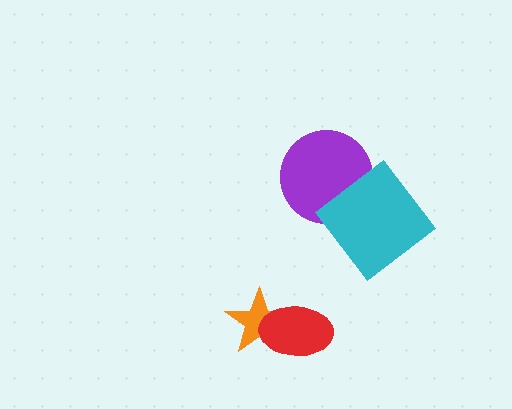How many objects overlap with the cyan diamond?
1 object overlaps with the cyan diamond.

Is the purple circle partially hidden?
Yes, it is partially covered by another shape.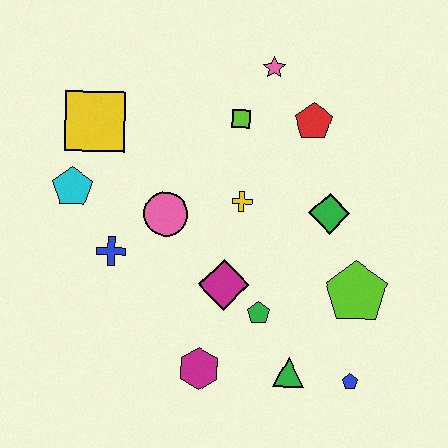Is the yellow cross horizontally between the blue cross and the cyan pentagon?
No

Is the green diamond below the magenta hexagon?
No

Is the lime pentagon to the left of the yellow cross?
No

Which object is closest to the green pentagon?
The magenta diamond is closest to the green pentagon.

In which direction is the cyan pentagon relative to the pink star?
The cyan pentagon is to the left of the pink star.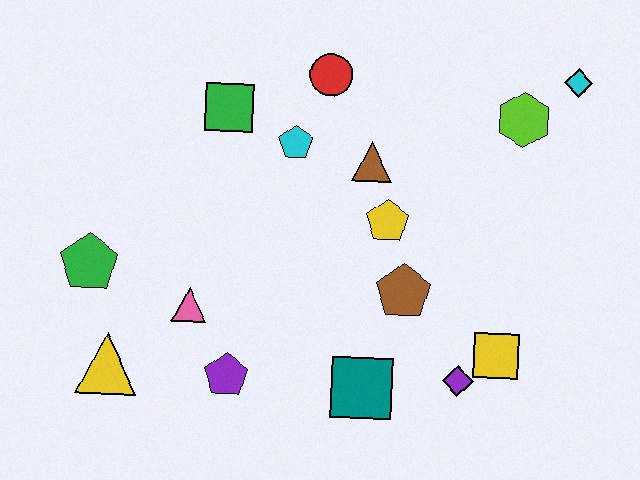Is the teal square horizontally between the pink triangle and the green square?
No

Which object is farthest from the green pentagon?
The cyan diamond is farthest from the green pentagon.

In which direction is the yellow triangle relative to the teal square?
The yellow triangle is to the left of the teal square.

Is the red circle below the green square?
No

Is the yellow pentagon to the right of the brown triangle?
Yes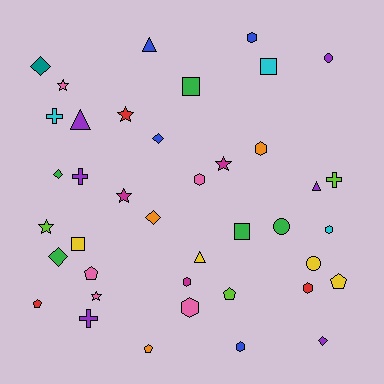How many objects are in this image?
There are 40 objects.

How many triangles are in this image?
There are 4 triangles.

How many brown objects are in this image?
There are no brown objects.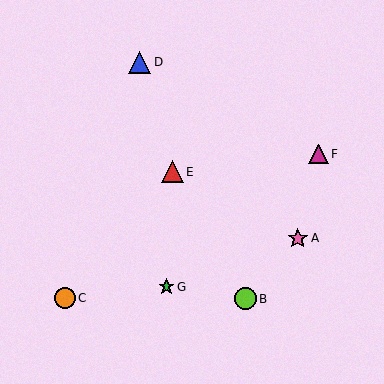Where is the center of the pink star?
The center of the pink star is at (298, 238).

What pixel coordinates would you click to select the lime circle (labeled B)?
Click at (245, 299) to select the lime circle B.